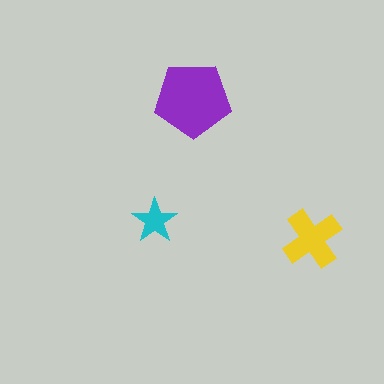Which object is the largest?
The purple pentagon.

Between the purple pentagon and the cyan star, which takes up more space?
The purple pentagon.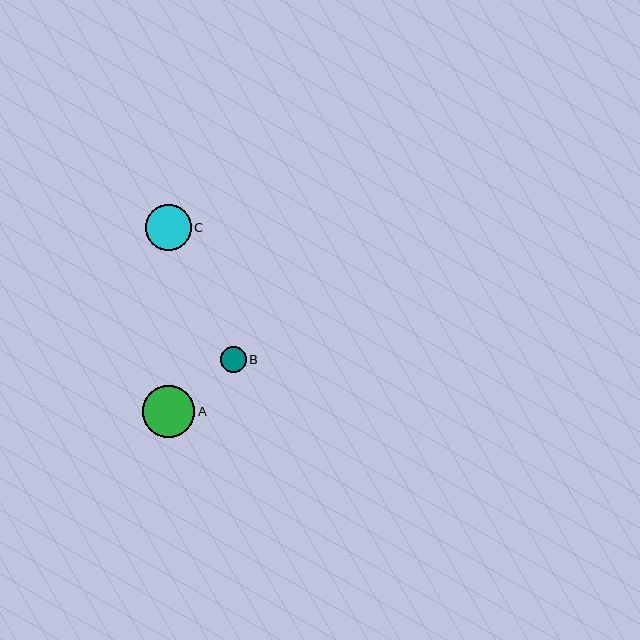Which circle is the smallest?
Circle B is the smallest with a size of approximately 26 pixels.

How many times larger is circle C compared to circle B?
Circle C is approximately 1.7 times the size of circle B.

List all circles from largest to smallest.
From largest to smallest: A, C, B.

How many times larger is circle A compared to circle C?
Circle A is approximately 1.2 times the size of circle C.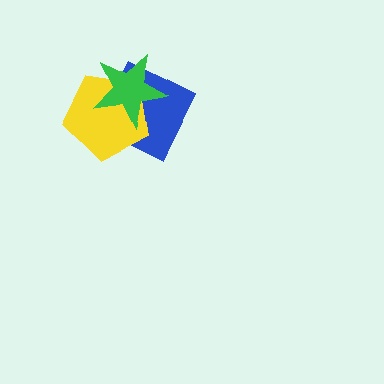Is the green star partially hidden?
No, no other shape covers it.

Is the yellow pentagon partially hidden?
Yes, it is partially covered by another shape.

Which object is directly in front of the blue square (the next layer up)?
The yellow pentagon is directly in front of the blue square.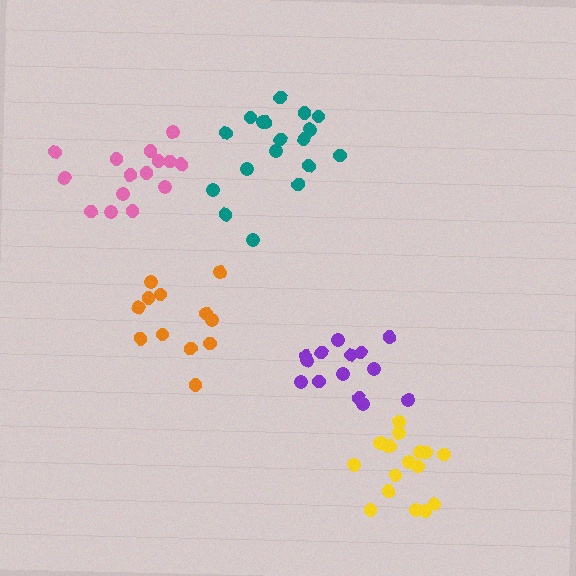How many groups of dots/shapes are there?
There are 5 groups.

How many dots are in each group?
Group 1: 18 dots, Group 2: 17 dots, Group 3: 14 dots, Group 4: 15 dots, Group 5: 12 dots (76 total).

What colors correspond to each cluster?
The clusters are colored: teal, yellow, purple, pink, orange.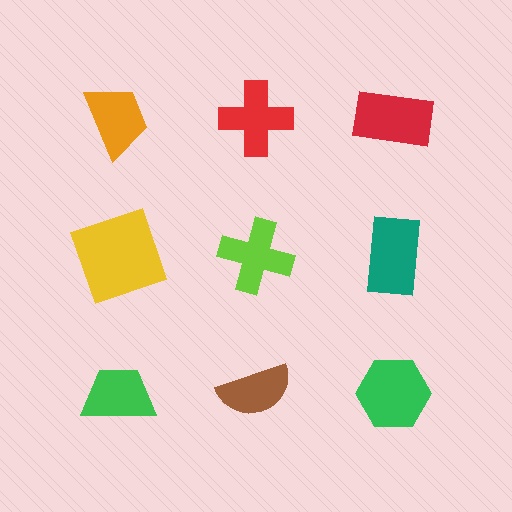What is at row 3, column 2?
A brown semicircle.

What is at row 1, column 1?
An orange trapezoid.